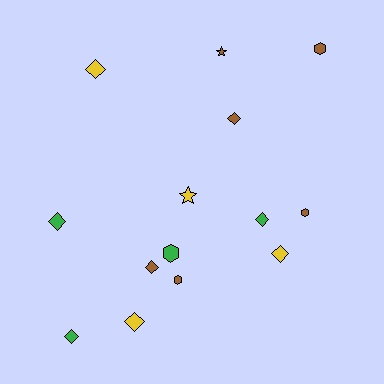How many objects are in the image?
There are 14 objects.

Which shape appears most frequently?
Diamond, with 8 objects.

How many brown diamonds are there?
There are 2 brown diamonds.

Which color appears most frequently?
Brown, with 6 objects.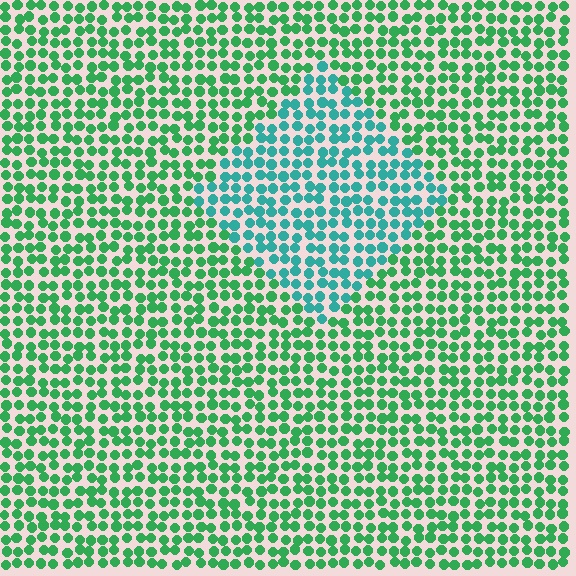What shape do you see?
I see a diamond.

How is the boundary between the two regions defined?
The boundary is defined purely by a slight shift in hue (about 37 degrees). Spacing, size, and orientation are identical on both sides.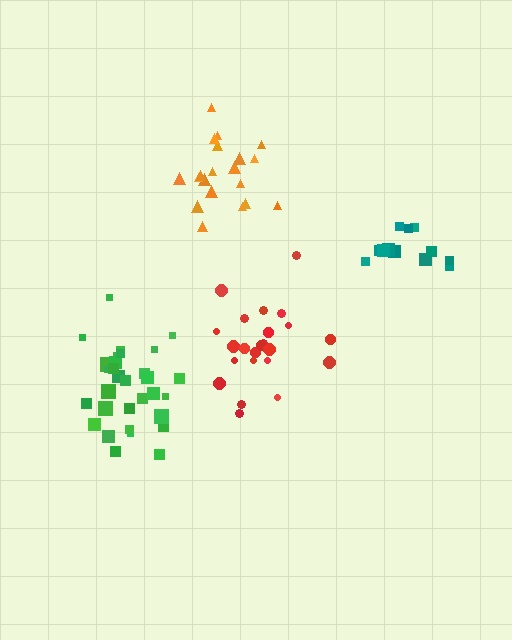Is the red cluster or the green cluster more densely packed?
Green.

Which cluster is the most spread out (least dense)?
Teal.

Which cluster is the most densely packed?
Green.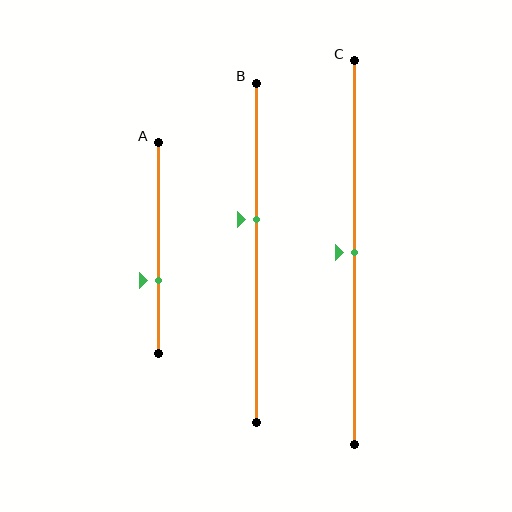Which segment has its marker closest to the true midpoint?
Segment C has its marker closest to the true midpoint.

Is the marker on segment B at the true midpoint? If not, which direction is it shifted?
No, the marker on segment B is shifted upward by about 10% of the segment length.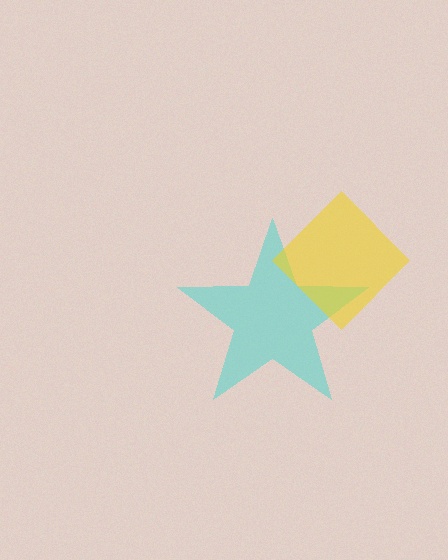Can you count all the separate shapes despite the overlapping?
Yes, there are 2 separate shapes.